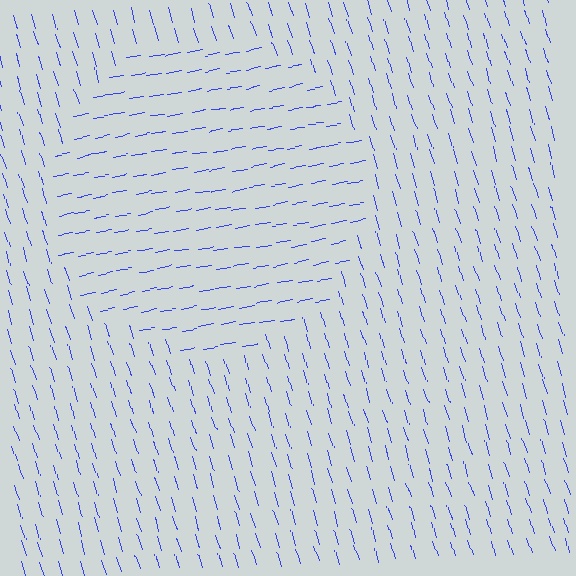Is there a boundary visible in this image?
Yes, there is a texture boundary formed by a change in line orientation.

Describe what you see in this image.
The image is filled with small blue line segments. A circle region in the image has lines oriented differently from the surrounding lines, creating a visible texture boundary.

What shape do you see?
I see a circle.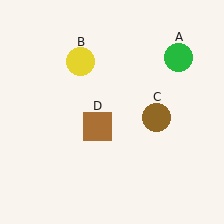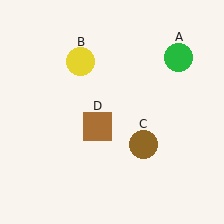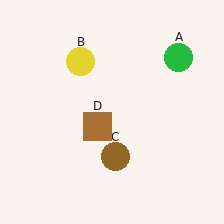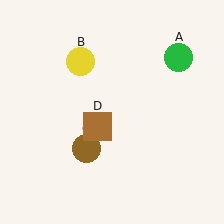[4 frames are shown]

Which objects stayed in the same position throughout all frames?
Green circle (object A) and yellow circle (object B) and brown square (object D) remained stationary.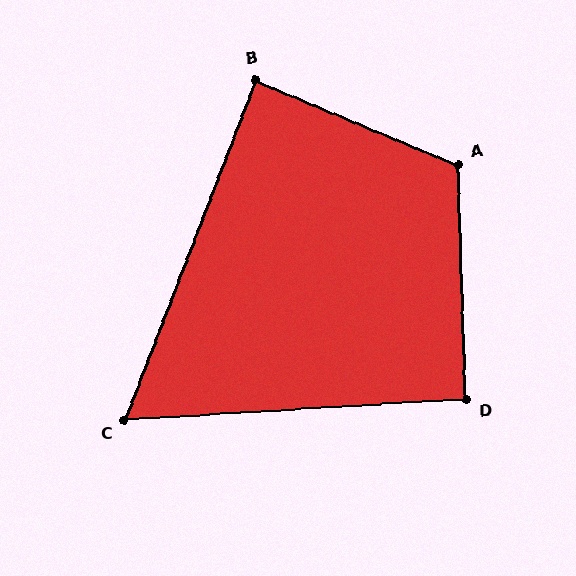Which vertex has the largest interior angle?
A, at approximately 114 degrees.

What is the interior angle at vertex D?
Approximately 92 degrees (approximately right).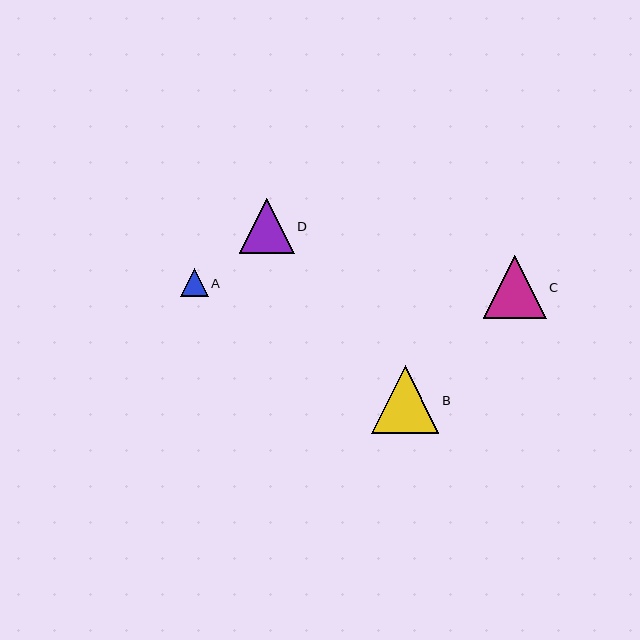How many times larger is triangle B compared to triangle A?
Triangle B is approximately 2.4 times the size of triangle A.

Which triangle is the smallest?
Triangle A is the smallest with a size of approximately 28 pixels.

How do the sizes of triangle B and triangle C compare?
Triangle B and triangle C are approximately the same size.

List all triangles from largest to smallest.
From largest to smallest: B, C, D, A.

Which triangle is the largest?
Triangle B is the largest with a size of approximately 68 pixels.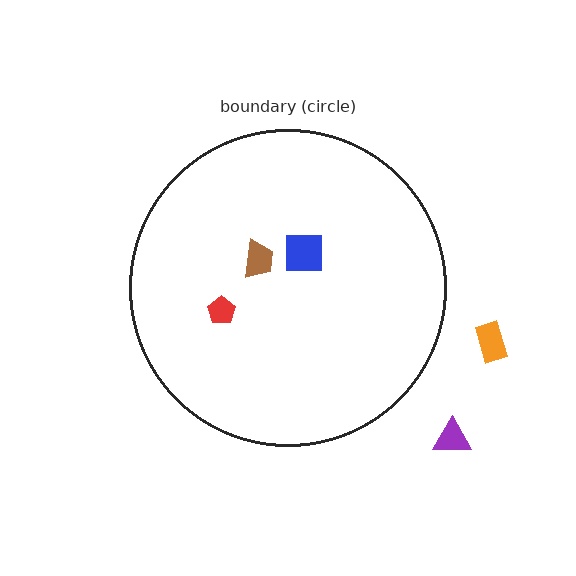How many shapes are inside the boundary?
3 inside, 2 outside.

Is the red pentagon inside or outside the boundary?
Inside.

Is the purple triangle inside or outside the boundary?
Outside.